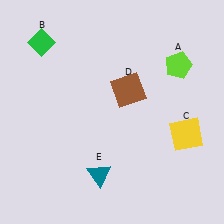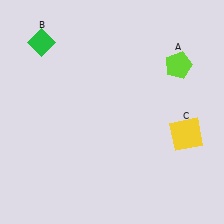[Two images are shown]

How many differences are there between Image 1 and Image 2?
There are 2 differences between the two images.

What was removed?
The teal triangle (E), the brown square (D) were removed in Image 2.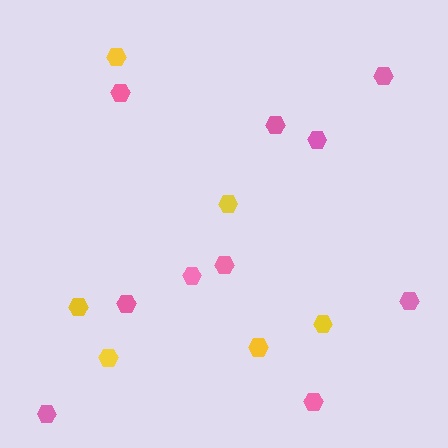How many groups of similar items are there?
There are 2 groups: one group of pink hexagons (10) and one group of yellow hexagons (6).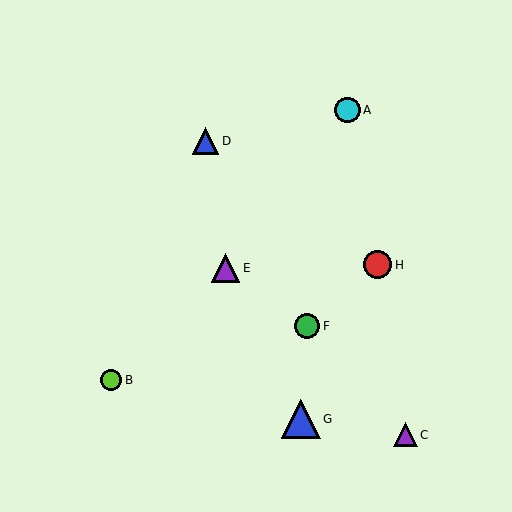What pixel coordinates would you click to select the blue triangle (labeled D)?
Click at (206, 141) to select the blue triangle D.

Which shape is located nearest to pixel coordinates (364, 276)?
The red circle (labeled H) at (378, 265) is nearest to that location.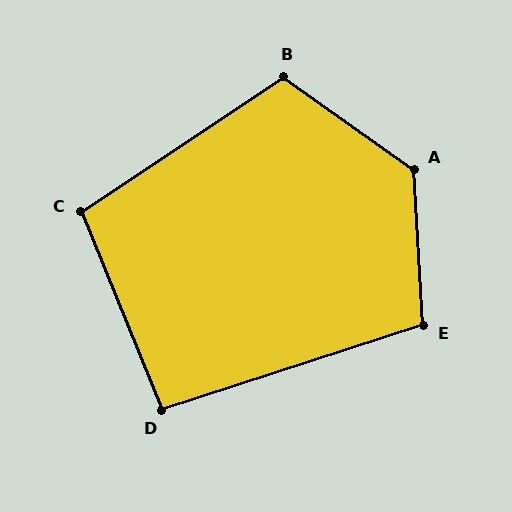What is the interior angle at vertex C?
Approximately 101 degrees (obtuse).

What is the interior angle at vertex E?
Approximately 105 degrees (obtuse).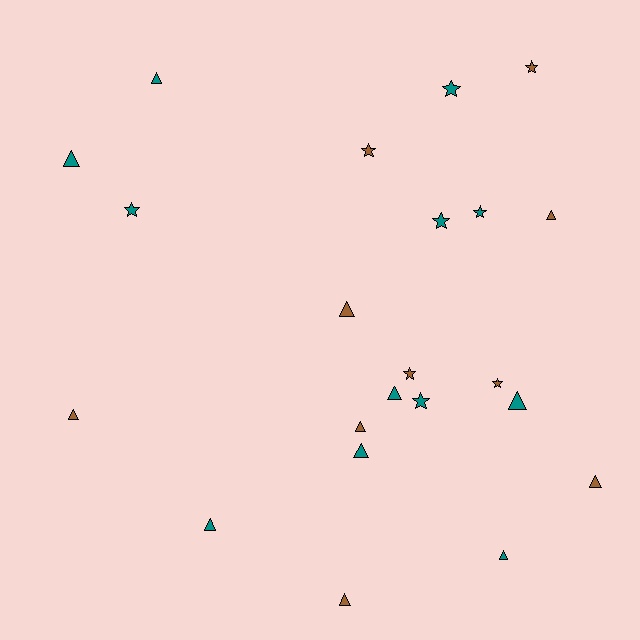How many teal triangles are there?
There are 7 teal triangles.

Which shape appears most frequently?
Triangle, with 13 objects.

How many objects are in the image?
There are 22 objects.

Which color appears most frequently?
Teal, with 12 objects.